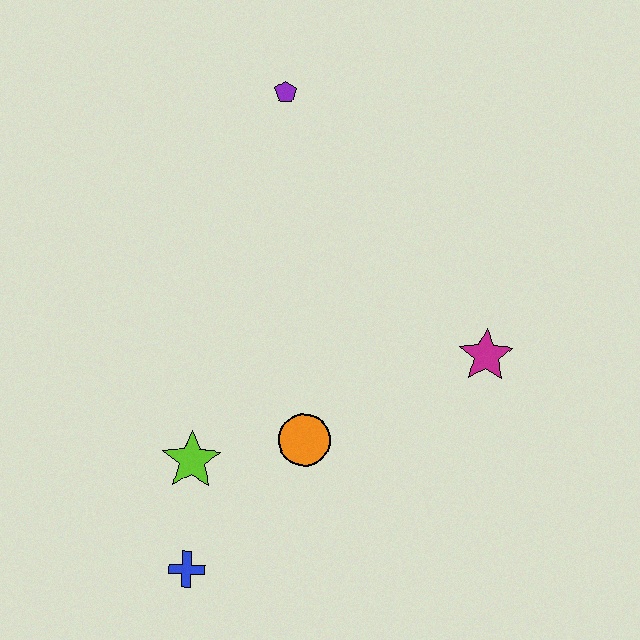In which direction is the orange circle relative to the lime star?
The orange circle is to the right of the lime star.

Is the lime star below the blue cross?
No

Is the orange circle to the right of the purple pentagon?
Yes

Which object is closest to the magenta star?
The orange circle is closest to the magenta star.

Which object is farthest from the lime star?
The purple pentagon is farthest from the lime star.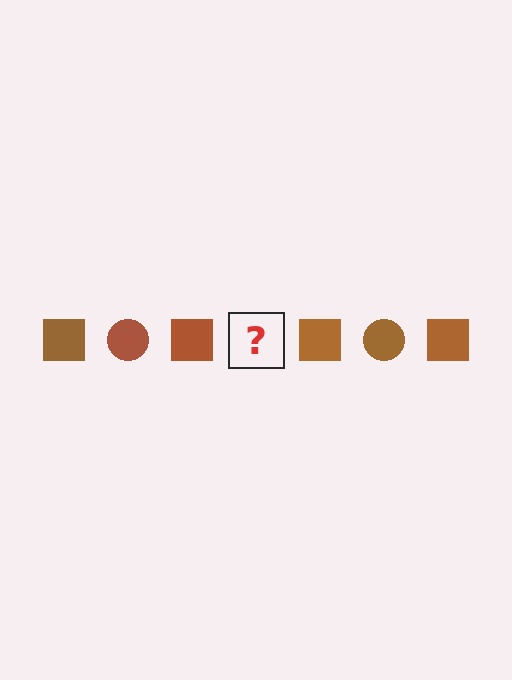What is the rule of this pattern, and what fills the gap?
The rule is that the pattern cycles through square, circle shapes in brown. The gap should be filled with a brown circle.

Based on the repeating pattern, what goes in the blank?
The blank should be a brown circle.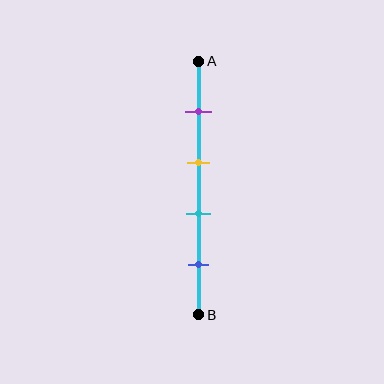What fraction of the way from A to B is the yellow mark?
The yellow mark is approximately 40% (0.4) of the way from A to B.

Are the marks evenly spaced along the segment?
Yes, the marks are approximately evenly spaced.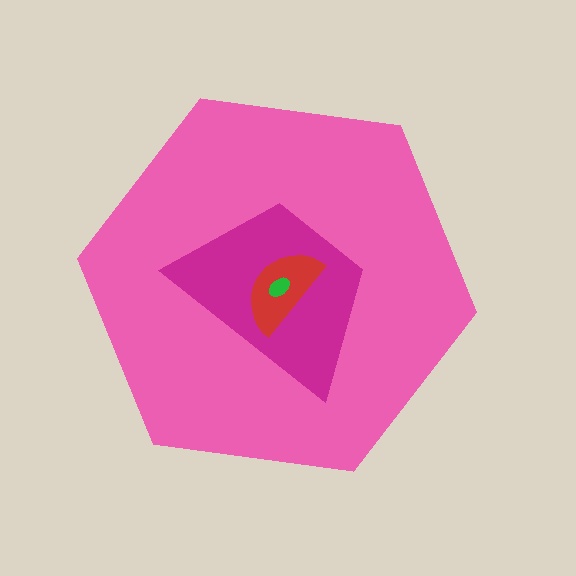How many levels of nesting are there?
4.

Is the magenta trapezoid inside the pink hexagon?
Yes.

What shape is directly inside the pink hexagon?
The magenta trapezoid.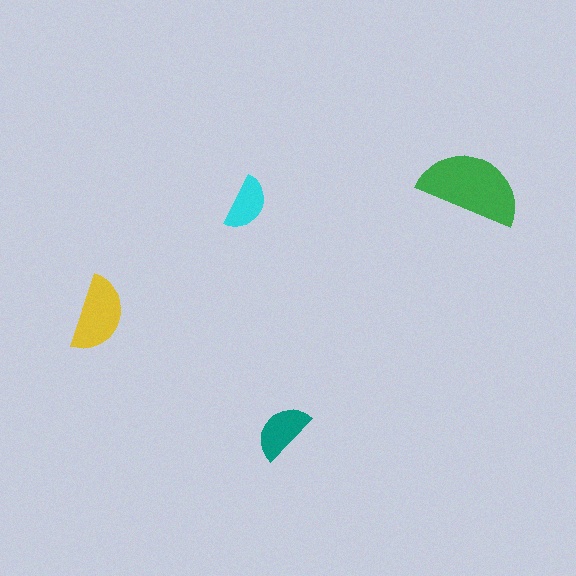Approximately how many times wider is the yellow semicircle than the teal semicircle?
About 1.5 times wider.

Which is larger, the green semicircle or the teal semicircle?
The green one.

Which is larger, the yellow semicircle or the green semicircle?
The green one.